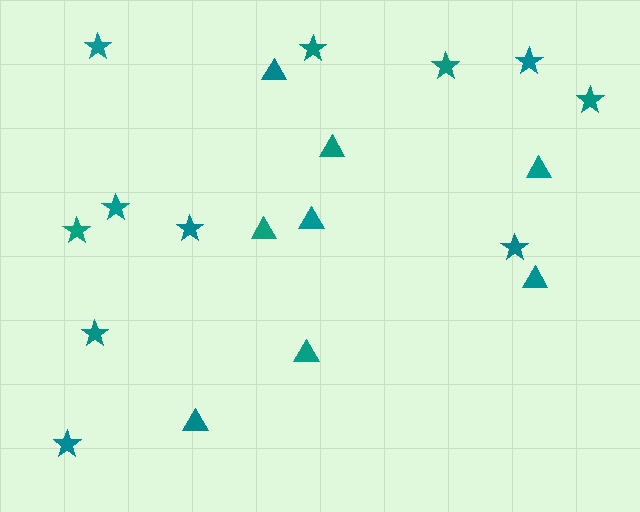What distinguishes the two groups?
There are 2 groups: one group of stars (11) and one group of triangles (8).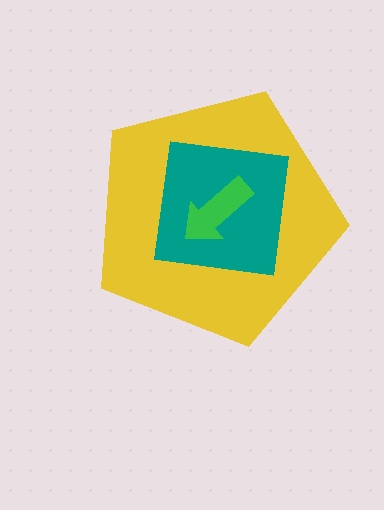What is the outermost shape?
The yellow pentagon.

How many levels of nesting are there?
3.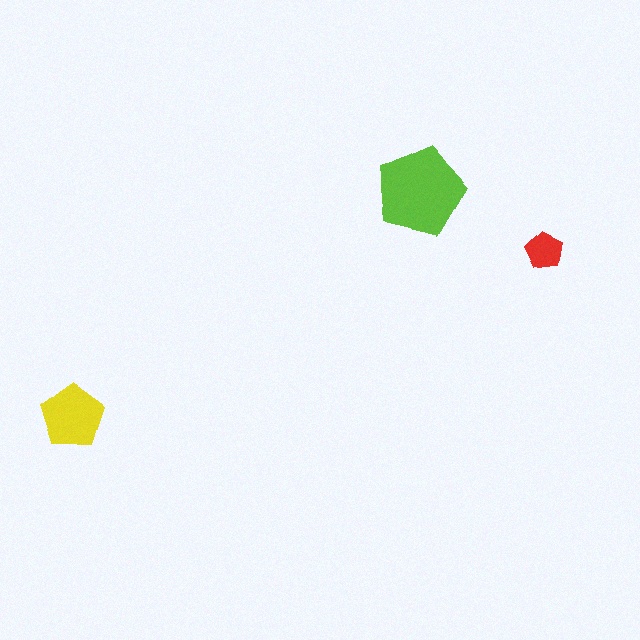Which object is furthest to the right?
The red pentagon is rightmost.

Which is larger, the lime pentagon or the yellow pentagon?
The lime one.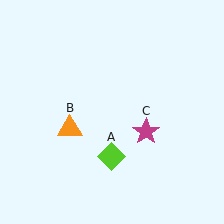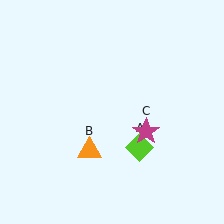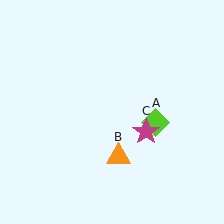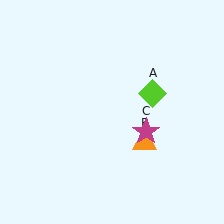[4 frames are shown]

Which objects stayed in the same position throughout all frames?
Magenta star (object C) remained stationary.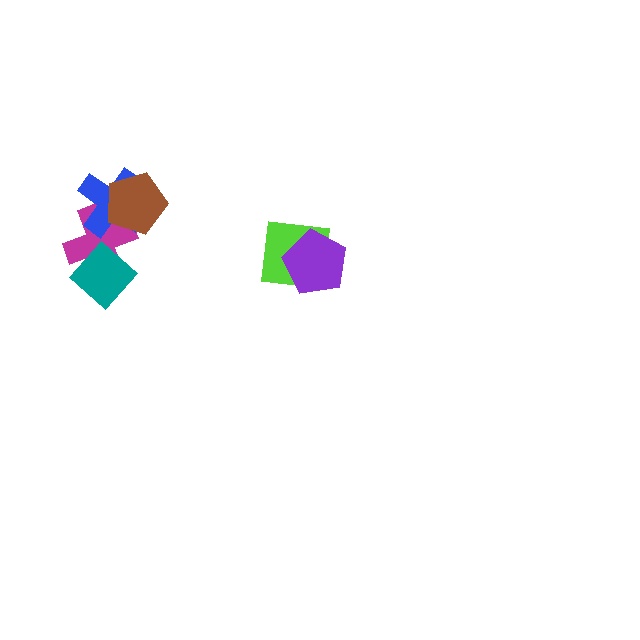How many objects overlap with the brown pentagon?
2 objects overlap with the brown pentagon.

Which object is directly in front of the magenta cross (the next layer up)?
The teal diamond is directly in front of the magenta cross.